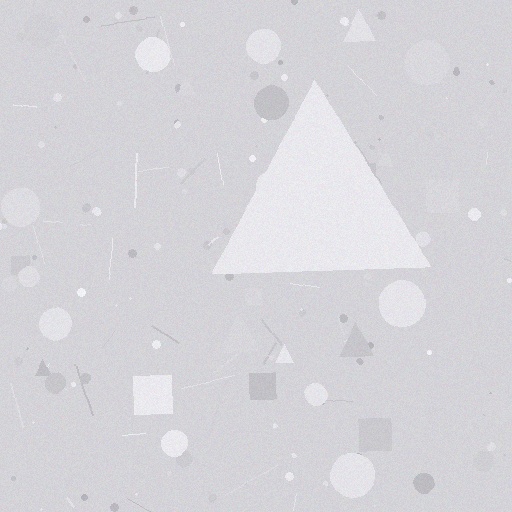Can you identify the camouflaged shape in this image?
The camouflaged shape is a triangle.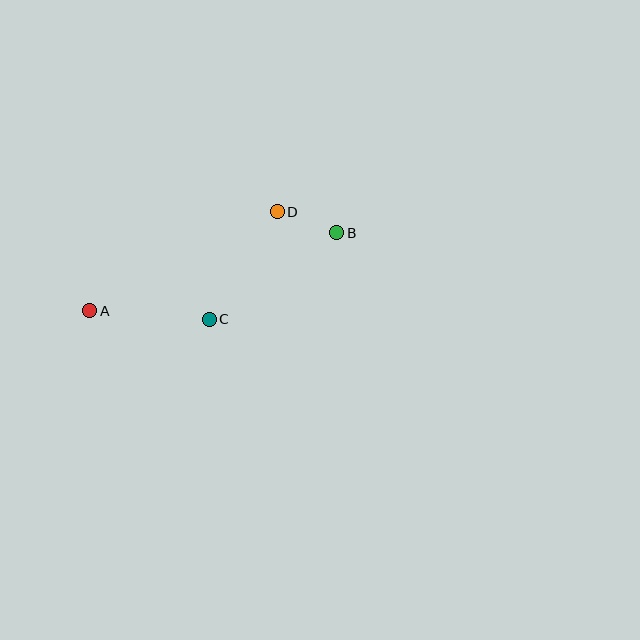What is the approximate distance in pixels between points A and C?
The distance between A and C is approximately 120 pixels.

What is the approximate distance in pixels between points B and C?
The distance between B and C is approximately 154 pixels.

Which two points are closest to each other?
Points B and D are closest to each other.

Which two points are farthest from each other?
Points A and B are farthest from each other.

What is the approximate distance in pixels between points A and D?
The distance between A and D is approximately 212 pixels.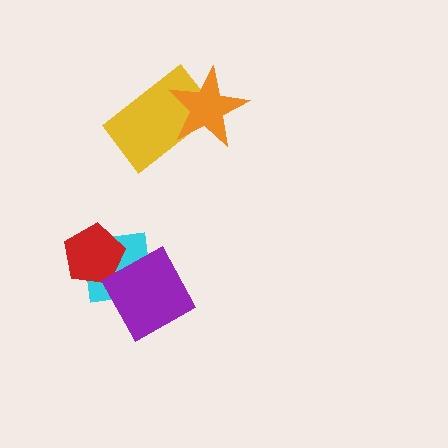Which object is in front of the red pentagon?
The purple diamond is in front of the red pentagon.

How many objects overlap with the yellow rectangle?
1 object overlaps with the yellow rectangle.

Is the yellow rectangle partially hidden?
Yes, it is partially covered by another shape.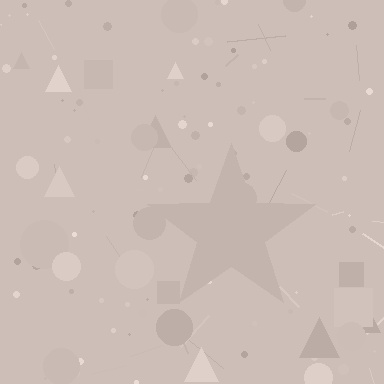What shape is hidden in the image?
A star is hidden in the image.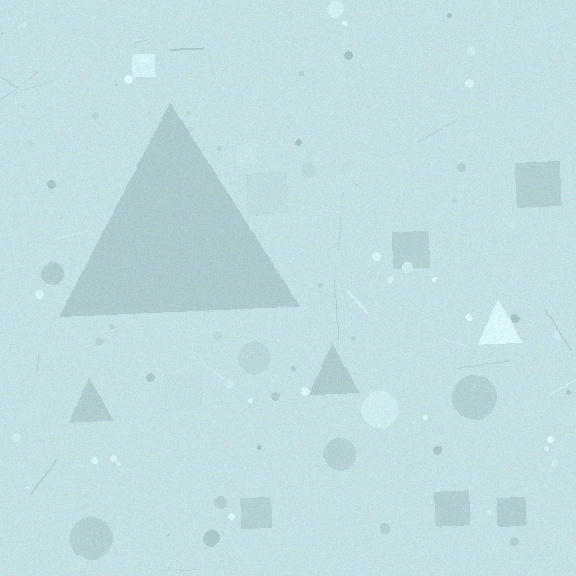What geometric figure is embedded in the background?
A triangle is embedded in the background.